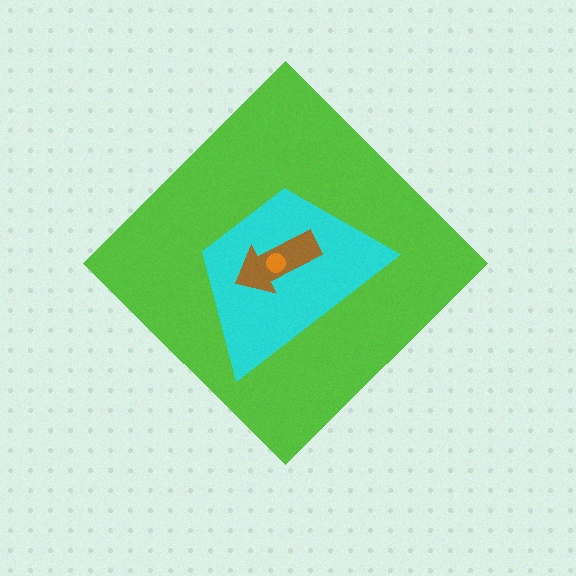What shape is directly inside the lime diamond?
The cyan trapezoid.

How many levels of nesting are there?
4.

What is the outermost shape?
The lime diamond.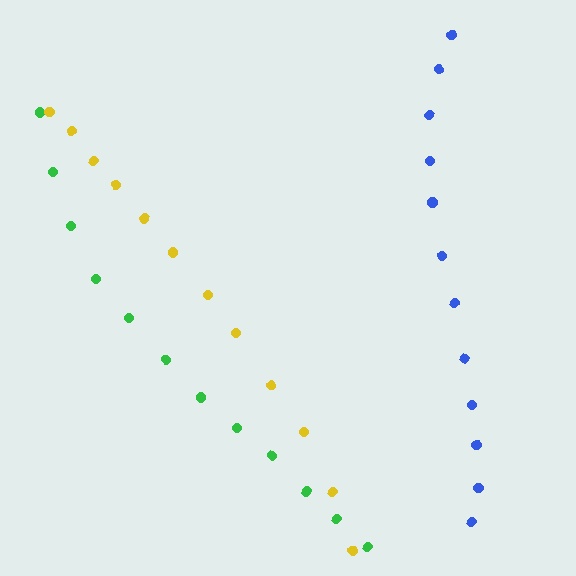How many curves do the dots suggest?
There are 3 distinct paths.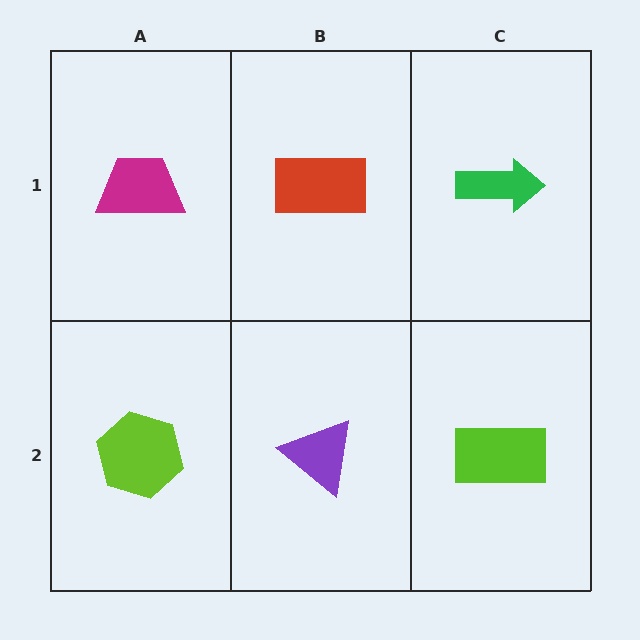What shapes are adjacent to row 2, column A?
A magenta trapezoid (row 1, column A), a purple triangle (row 2, column B).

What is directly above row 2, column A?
A magenta trapezoid.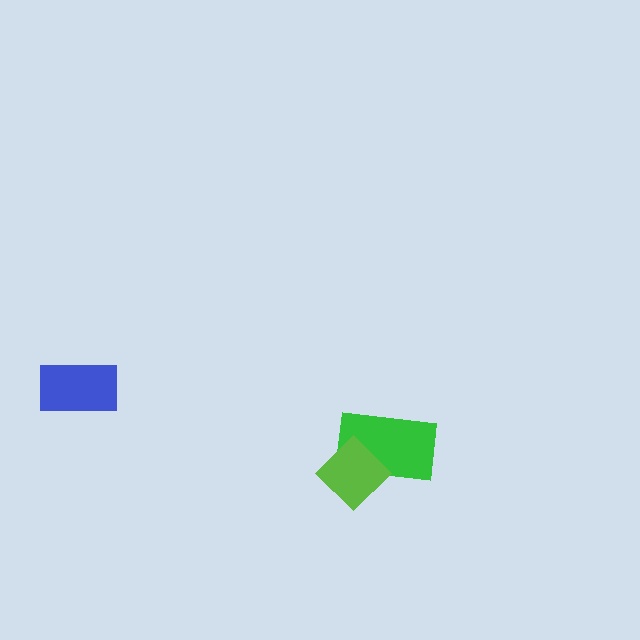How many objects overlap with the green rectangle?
1 object overlaps with the green rectangle.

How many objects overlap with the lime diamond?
1 object overlaps with the lime diamond.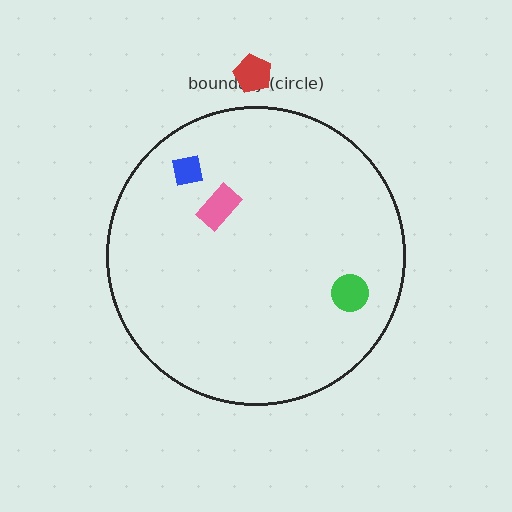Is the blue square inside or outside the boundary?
Inside.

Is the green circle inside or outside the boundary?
Inside.